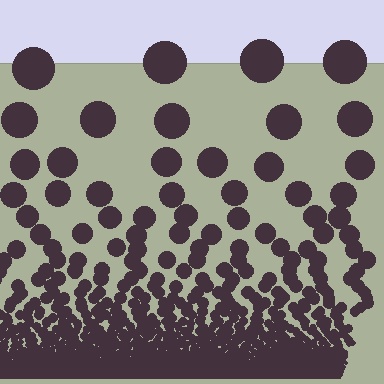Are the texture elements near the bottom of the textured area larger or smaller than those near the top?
Smaller. The gradient is inverted — elements near the bottom are smaller and denser.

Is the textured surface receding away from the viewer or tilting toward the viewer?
The surface appears to tilt toward the viewer. Texture elements get larger and sparser toward the top.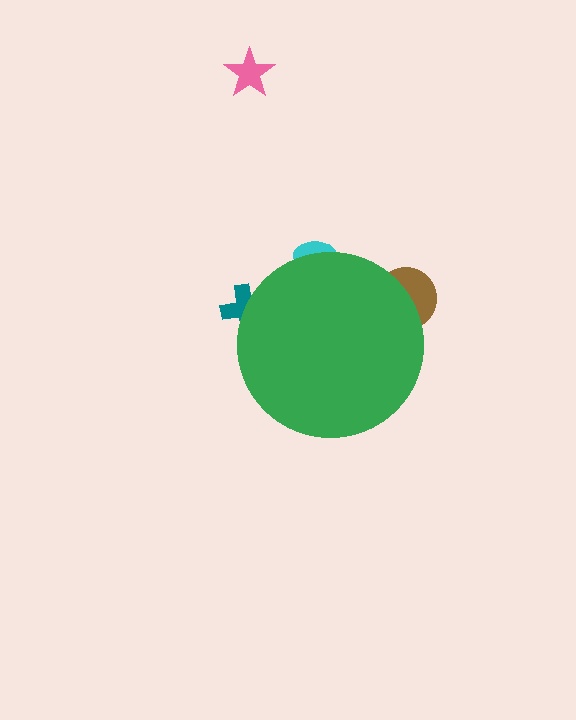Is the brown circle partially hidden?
Yes, the brown circle is partially hidden behind the green circle.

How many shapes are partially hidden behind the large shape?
3 shapes are partially hidden.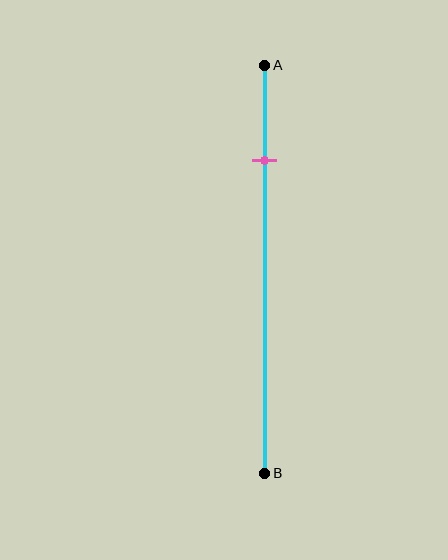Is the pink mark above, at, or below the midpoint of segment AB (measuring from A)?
The pink mark is above the midpoint of segment AB.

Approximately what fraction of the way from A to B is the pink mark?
The pink mark is approximately 25% of the way from A to B.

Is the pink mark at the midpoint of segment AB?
No, the mark is at about 25% from A, not at the 50% midpoint.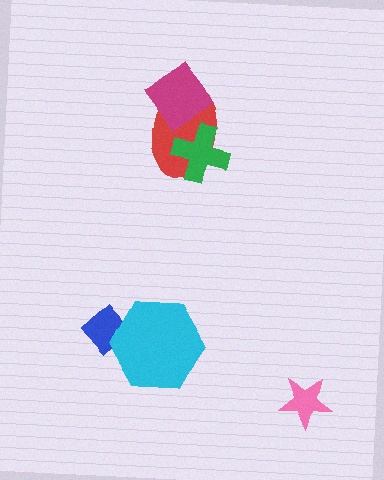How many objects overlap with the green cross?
1 object overlaps with the green cross.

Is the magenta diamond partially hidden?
No, no other shape covers it.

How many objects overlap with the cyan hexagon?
1 object overlaps with the cyan hexagon.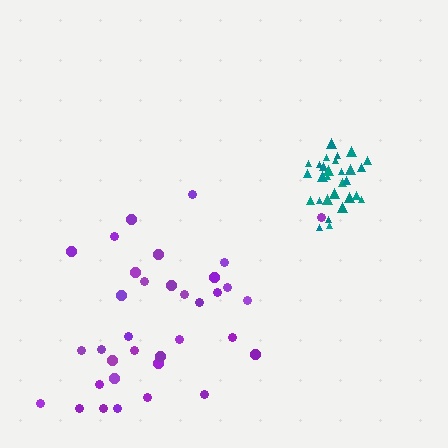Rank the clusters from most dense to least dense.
teal, purple.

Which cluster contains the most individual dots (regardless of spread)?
Purple (35).